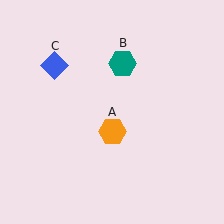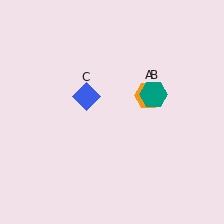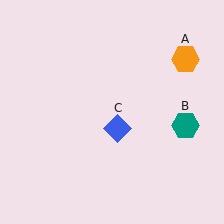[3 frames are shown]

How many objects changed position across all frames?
3 objects changed position: orange hexagon (object A), teal hexagon (object B), blue diamond (object C).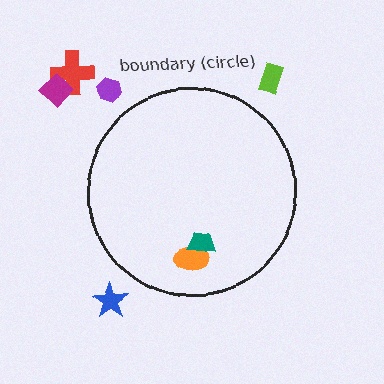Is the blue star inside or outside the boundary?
Outside.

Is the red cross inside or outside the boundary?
Outside.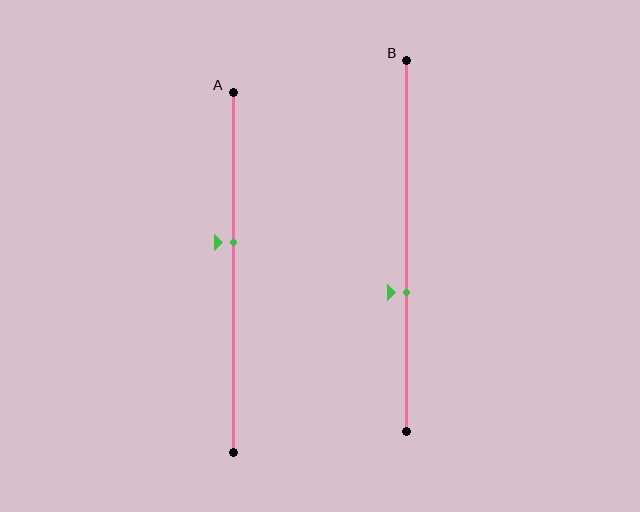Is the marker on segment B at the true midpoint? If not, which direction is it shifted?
No, the marker on segment B is shifted downward by about 13% of the segment length.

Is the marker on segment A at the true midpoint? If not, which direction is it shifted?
No, the marker on segment A is shifted upward by about 8% of the segment length.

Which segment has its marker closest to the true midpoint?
Segment A has its marker closest to the true midpoint.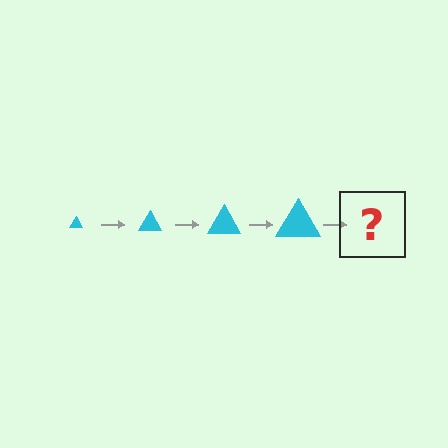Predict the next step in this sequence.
The next step is a cyan triangle, larger than the previous one.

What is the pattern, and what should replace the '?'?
The pattern is that the triangle gets progressively larger each step. The '?' should be a cyan triangle, larger than the previous one.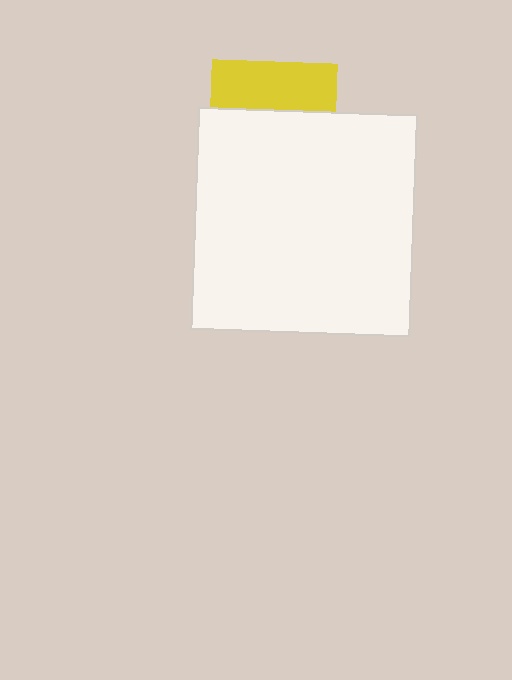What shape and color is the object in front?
The object in front is a white rectangle.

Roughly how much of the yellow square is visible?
A small part of it is visible (roughly 39%).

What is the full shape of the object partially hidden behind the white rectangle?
The partially hidden object is a yellow square.